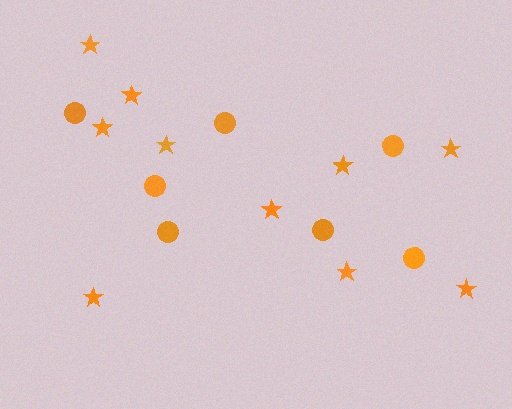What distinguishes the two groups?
There are 2 groups: one group of stars (10) and one group of circles (7).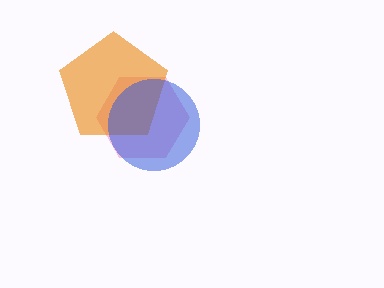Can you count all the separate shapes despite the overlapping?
Yes, there are 3 separate shapes.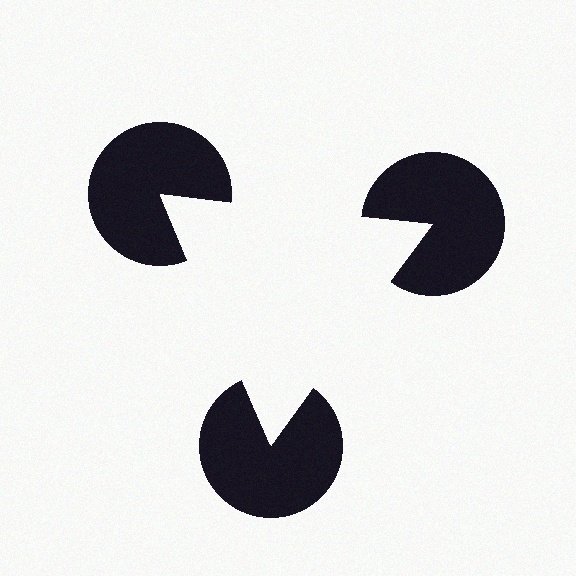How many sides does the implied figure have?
3 sides.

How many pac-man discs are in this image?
There are 3 — one at each vertex of the illusory triangle.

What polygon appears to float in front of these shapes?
An illusory triangle — its edges are inferred from the aligned wedge cuts in the pac-man discs, not physically drawn.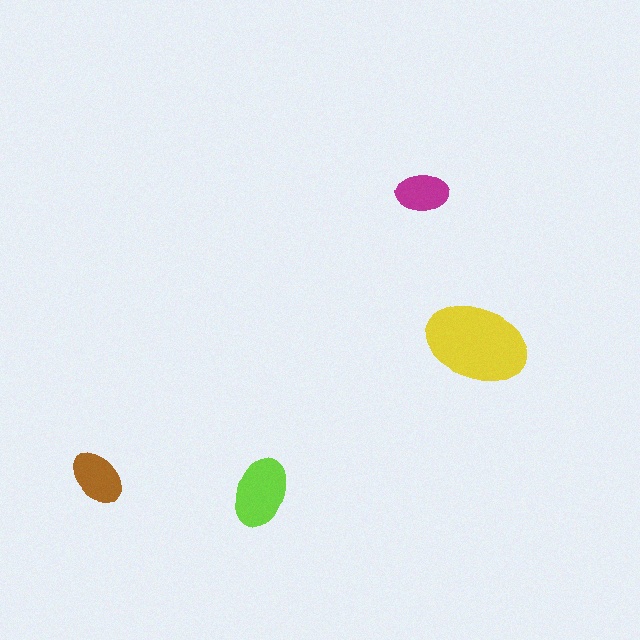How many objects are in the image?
There are 4 objects in the image.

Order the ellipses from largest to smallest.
the yellow one, the lime one, the brown one, the magenta one.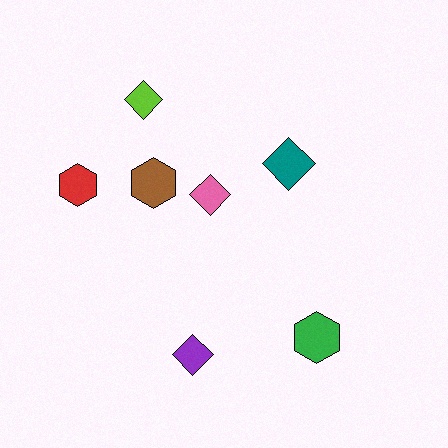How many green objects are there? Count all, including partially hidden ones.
There is 1 green object.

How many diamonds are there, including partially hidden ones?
There are 4 diamonds.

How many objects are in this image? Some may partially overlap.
There are 7 objects.